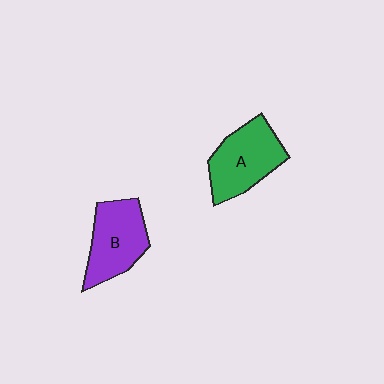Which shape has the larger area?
Shape A (green).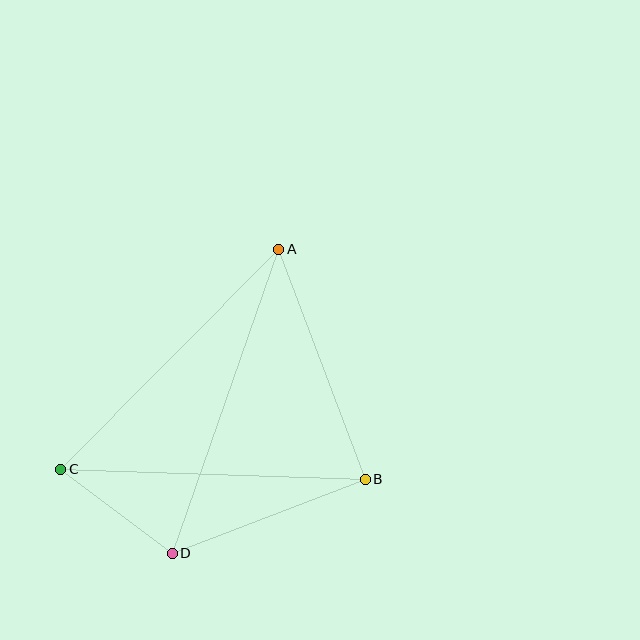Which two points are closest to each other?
Points C and D are closest to each other.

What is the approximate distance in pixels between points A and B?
The distance between A and B is approximately 246 pixels.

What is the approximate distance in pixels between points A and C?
The distance between A and C is approximately 310 pixels.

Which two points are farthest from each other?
Points A and D are farthest from each other.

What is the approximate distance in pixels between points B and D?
The distance between B and D is approximately 207 pixels.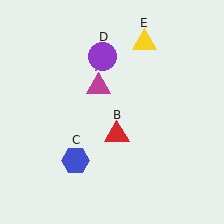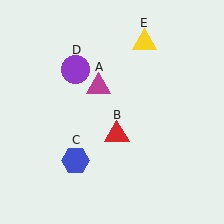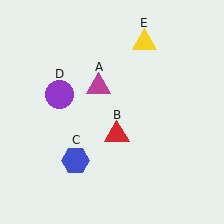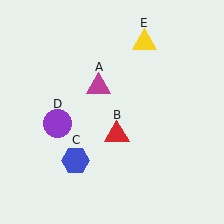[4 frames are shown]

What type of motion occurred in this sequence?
The purple circle (object D) rotated counterclockwise around the center of the scene.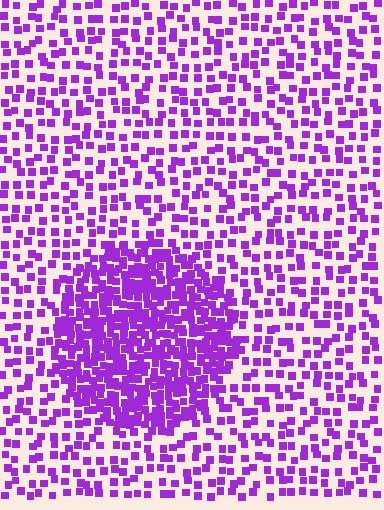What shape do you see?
I see a circle.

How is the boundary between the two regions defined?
The boundary is defined by a change in element density (approximately 2.5x ratio). All elements are the same color, size, and shape.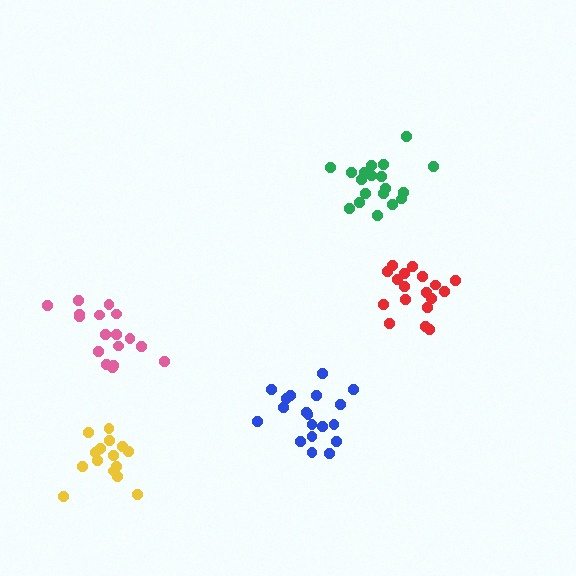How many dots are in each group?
Group 1: 19 dots, Group 2: 19 dots, Group 3: 18 dots, Group 4: 17 dots, Group 5: 15 dots (88 total).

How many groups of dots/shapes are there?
There are 5 groups.